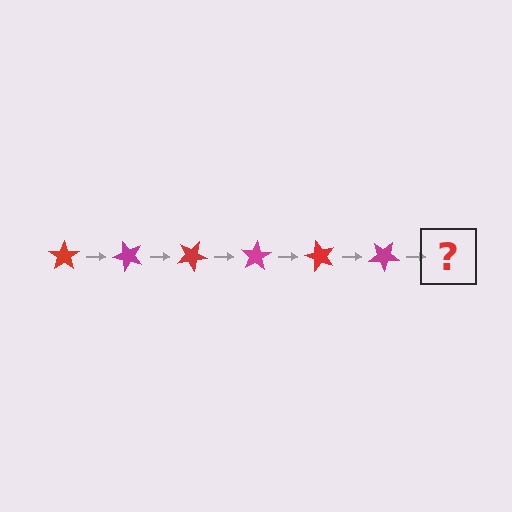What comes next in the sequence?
The next element should be a red star, rotated 300 degrees from the start.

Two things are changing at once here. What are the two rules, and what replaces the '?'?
The two rules are that it rotates 50 degrees each step and the color cycles through red and magenta. The '?' should be a red star, rotated 300 degrees from the start.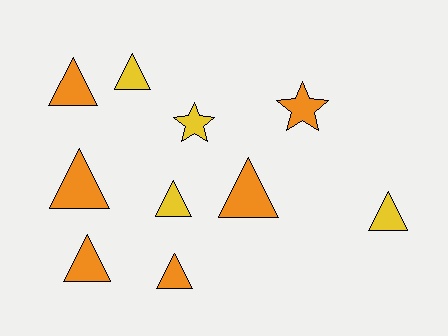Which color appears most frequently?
Orange, with 6 objects.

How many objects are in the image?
There are 10 objects.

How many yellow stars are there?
There is 1 yellow star.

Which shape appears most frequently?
Triangle, with 8 objects.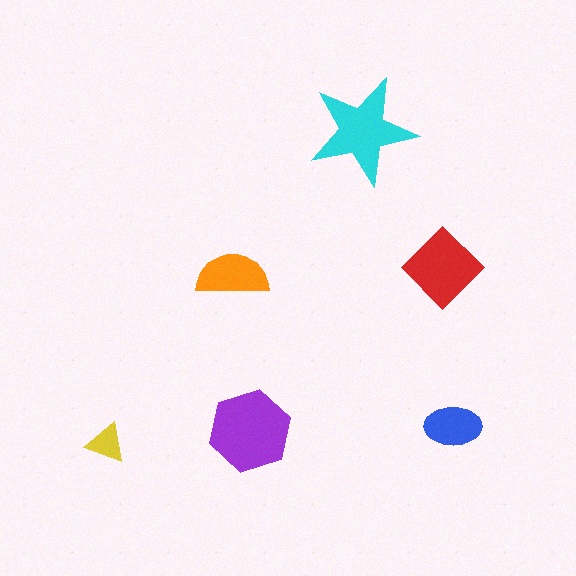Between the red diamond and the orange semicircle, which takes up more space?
The red diamond.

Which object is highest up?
The cyan star is topmost.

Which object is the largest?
The purple hexagon.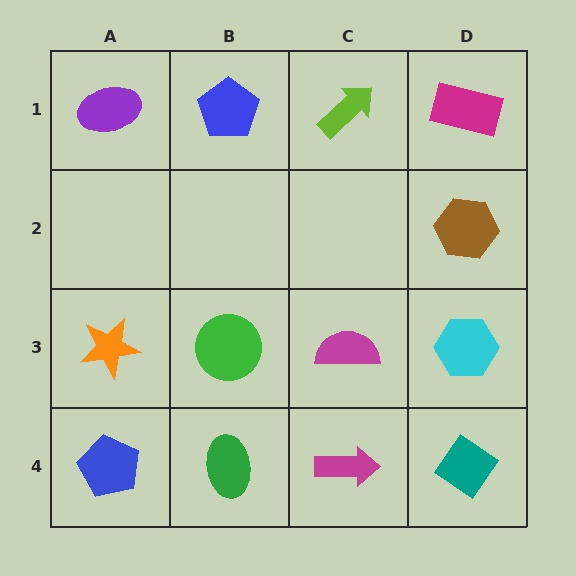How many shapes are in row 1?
4 shapes.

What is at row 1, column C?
A lime arrow.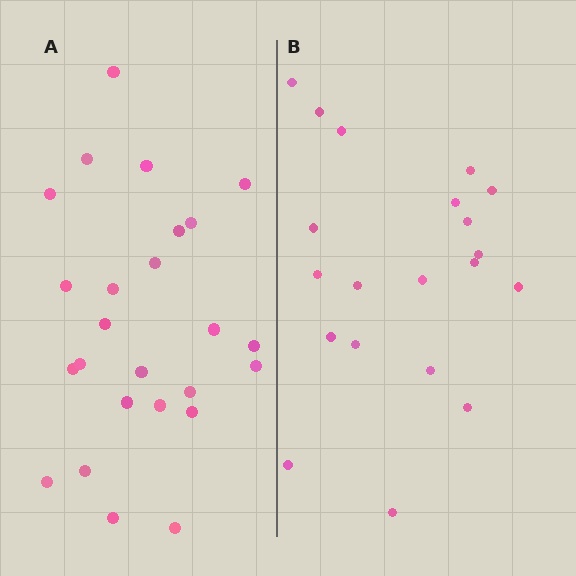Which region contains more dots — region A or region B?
Region A (the left region) has more dots.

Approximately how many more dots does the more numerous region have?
Region A has about 5 more dots than region B.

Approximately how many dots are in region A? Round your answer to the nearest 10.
About 20 dots. (The exact count is 25, which rounds to 20.)